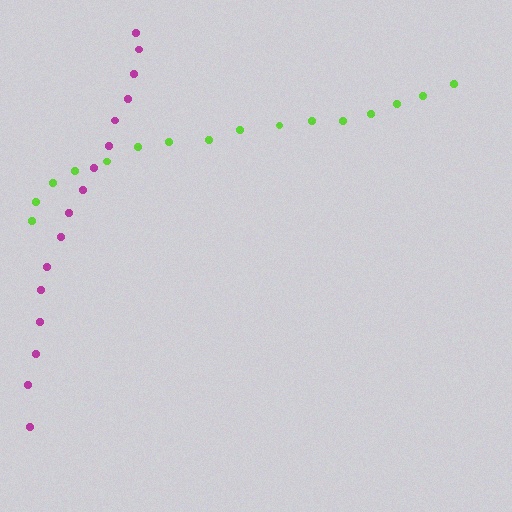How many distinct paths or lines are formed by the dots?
There are 2 distinct paths.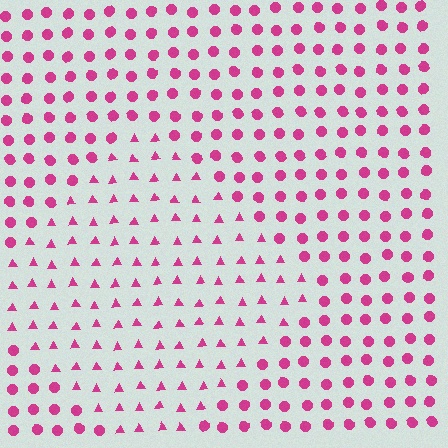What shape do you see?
I see a diamond.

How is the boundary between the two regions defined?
The boundary is defined by a change in element shape: triangles inside vs. circles outside. All elements share the same color and spacing.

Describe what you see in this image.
The image is filled with small magenta elements arranged in a uniform grid. A diamond-shaped region contains triangles, while the surrounding area contains circles. The boundary is defined purely by the change in element shape.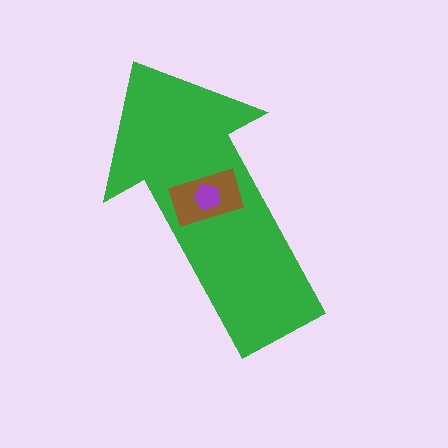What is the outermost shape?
The green arrow.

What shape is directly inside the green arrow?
The brown rectangle.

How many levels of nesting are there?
3.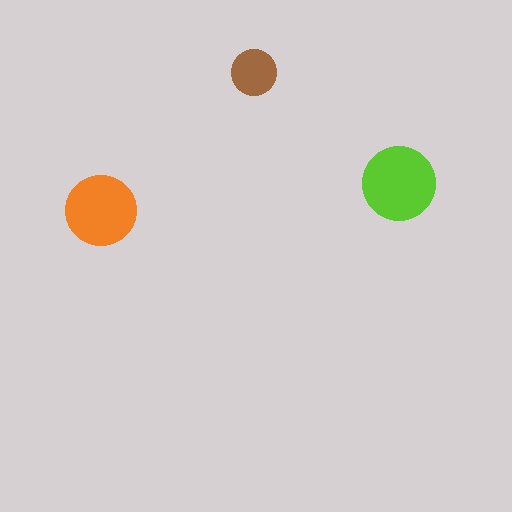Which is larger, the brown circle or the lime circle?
The lime one.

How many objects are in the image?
There are 3 objects in the image.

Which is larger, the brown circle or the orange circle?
The orange one.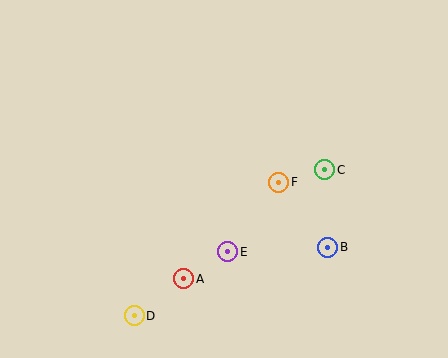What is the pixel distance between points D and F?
The distance between D and F is 197 pixels.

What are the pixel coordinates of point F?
Point F is at (279, 182).